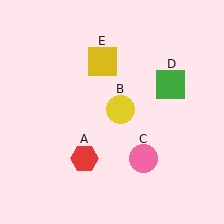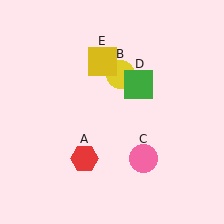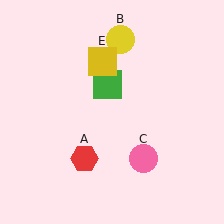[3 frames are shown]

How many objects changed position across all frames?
2 objects changed position: yellow circle (object B), green square (object D).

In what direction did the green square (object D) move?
The green square (object D) moved left.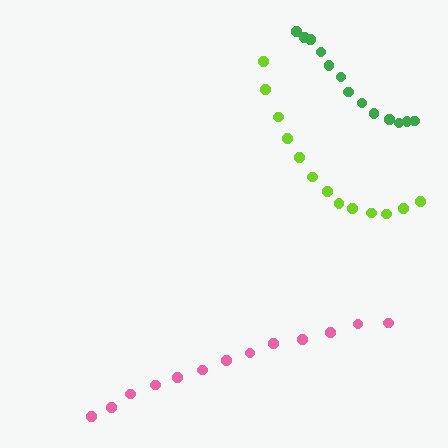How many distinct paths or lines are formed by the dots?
There are 3 distinct paths.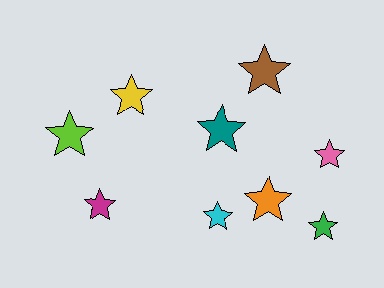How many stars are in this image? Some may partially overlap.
There are 9 stars.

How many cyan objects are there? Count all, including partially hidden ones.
There is 1 cyan object.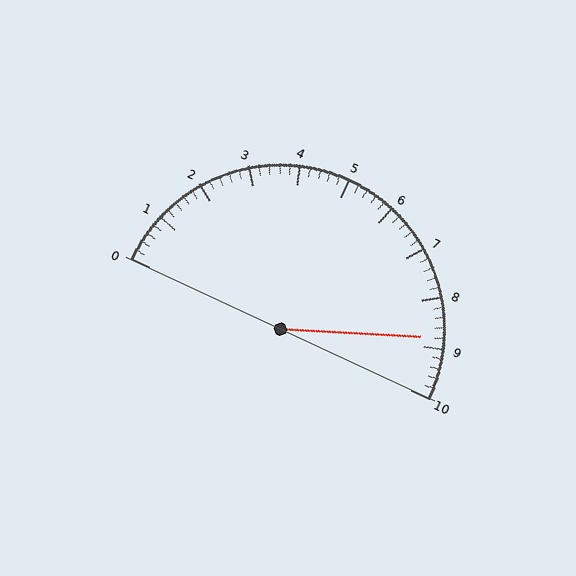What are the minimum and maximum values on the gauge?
The gauge ranges from 0 to 10.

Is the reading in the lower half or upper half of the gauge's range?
The reading is in the upper half of the range (0 to 10).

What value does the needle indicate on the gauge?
The needle indicates approximately 8.8.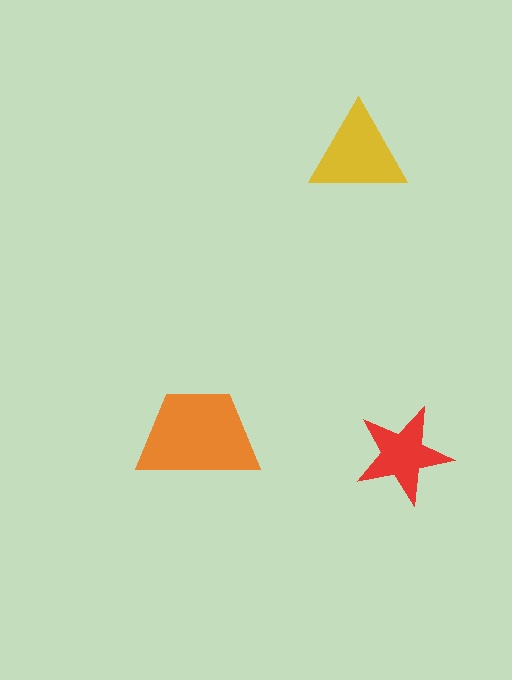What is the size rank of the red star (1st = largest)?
3rd.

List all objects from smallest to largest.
The red star, the yellow triangle, the orange trapezoid.